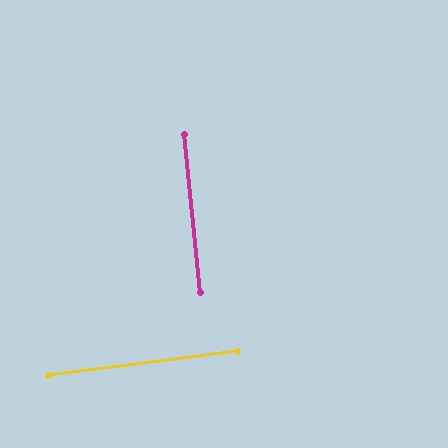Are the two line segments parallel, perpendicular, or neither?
Perpendicular — they meet at approximately 89°.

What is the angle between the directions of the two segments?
Approximately 89 degrees.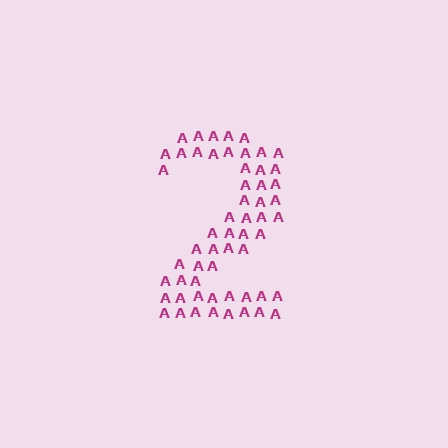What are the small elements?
The small elements are letter A's.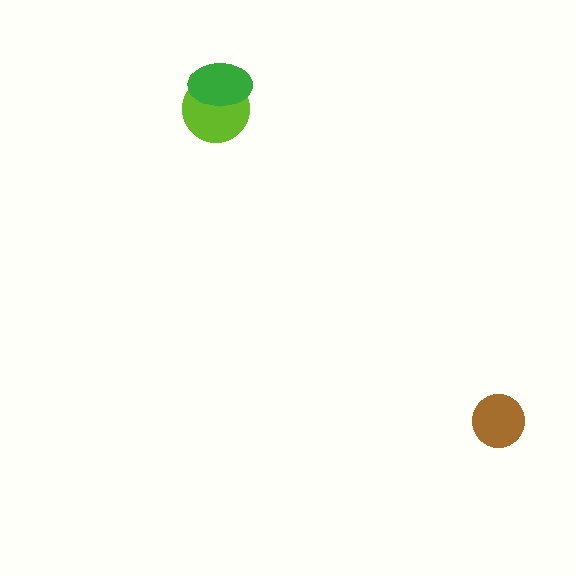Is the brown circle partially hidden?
No, no other shape covers it.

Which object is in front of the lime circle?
The green ellipse is in front of the lime circle.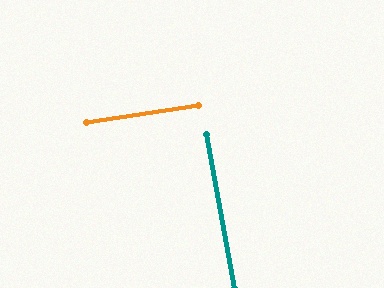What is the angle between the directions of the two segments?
Approximately 88 degrees.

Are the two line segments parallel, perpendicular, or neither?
Perpendicular — they meet at approximately 88°.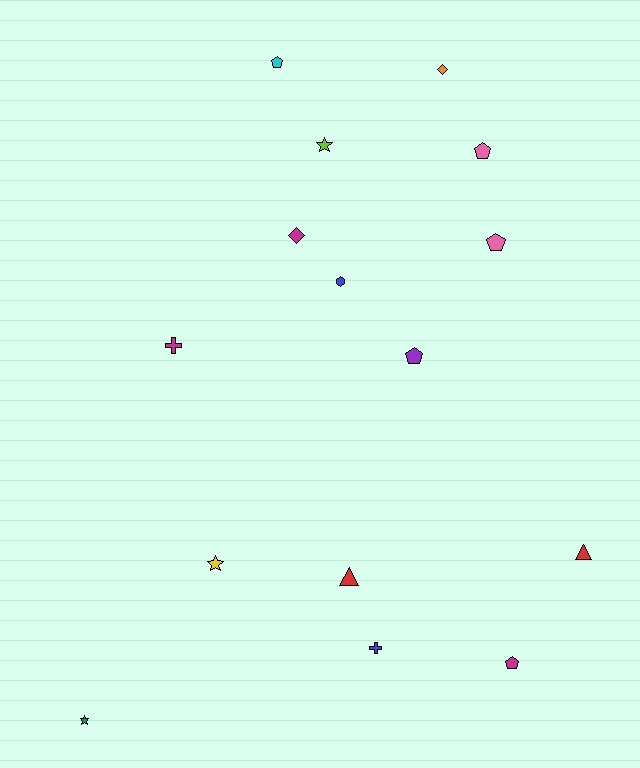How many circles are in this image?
There are no circles.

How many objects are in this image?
There are 15 objects.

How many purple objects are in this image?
There is 1 purple object.